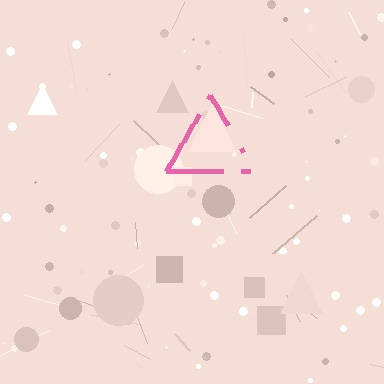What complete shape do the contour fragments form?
The contour fragments form a triangle.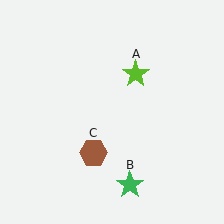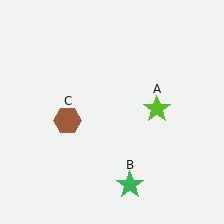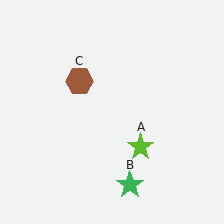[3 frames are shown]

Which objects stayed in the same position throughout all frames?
Green star (object B) remained stationary.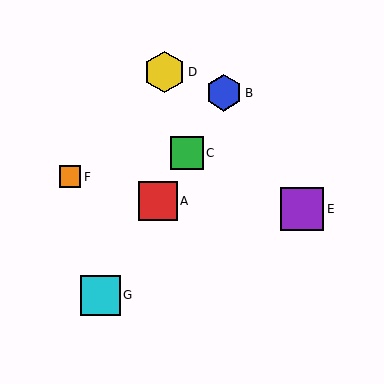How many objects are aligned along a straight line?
4 objects (A, B, C, G) are aligned along a straight line.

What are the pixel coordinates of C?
Object C is at (187, 153).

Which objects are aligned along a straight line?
Objects A, B, C, G are aligned along a straight line.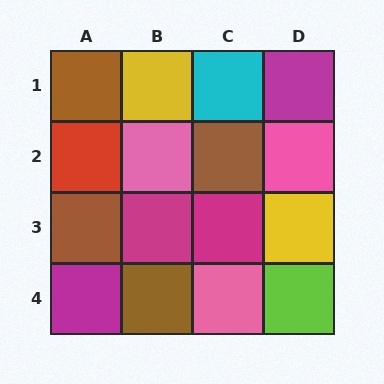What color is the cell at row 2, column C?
Brown.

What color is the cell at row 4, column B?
Brown.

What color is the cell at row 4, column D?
Lime.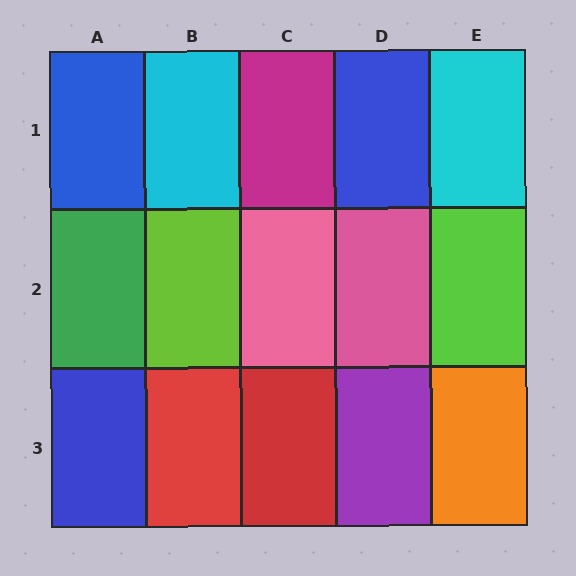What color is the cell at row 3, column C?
Red.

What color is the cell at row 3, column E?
Orange.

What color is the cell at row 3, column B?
Red.